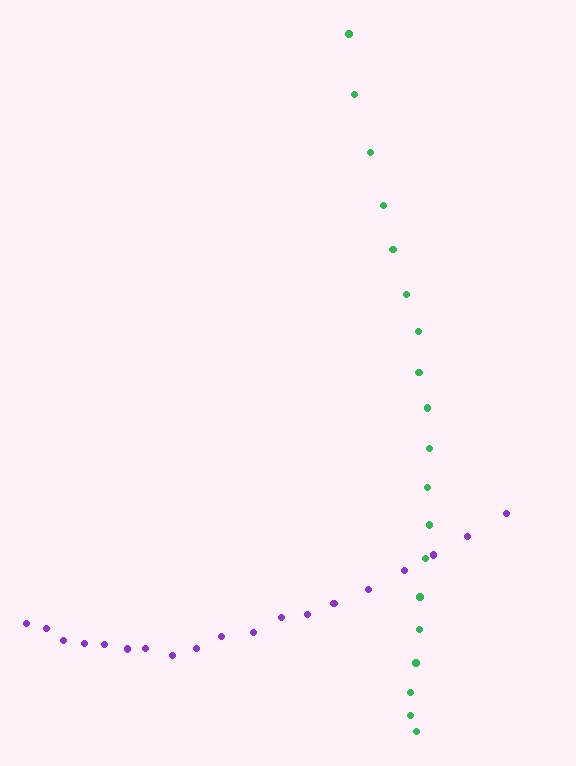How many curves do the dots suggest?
There are 2 distinct paths.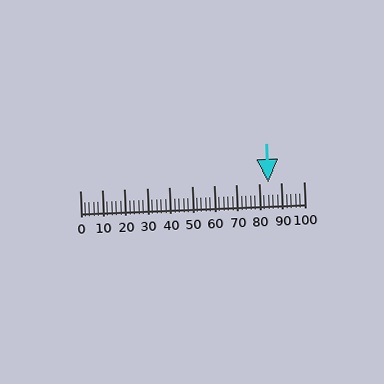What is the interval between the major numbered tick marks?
The major tick marks are spaced 10 units apart.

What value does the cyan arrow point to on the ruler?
The cyan arrow points to approximately 84.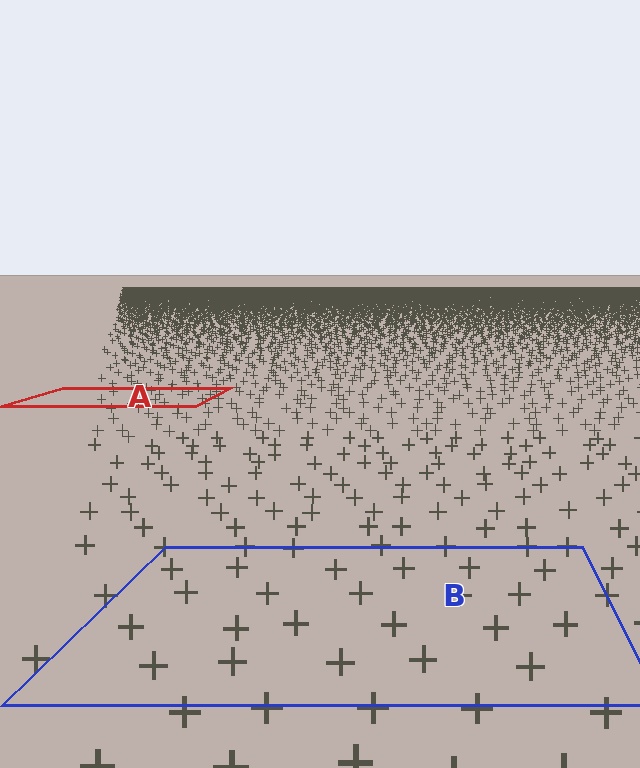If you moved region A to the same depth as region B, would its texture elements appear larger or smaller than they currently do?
They would appear larger. At a closer depth, the same texture elements are projected at a bigger on-screen size.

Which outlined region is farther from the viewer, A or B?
Region A is farther from the viewer — the texture elements inside it appear smaller and more densely packed.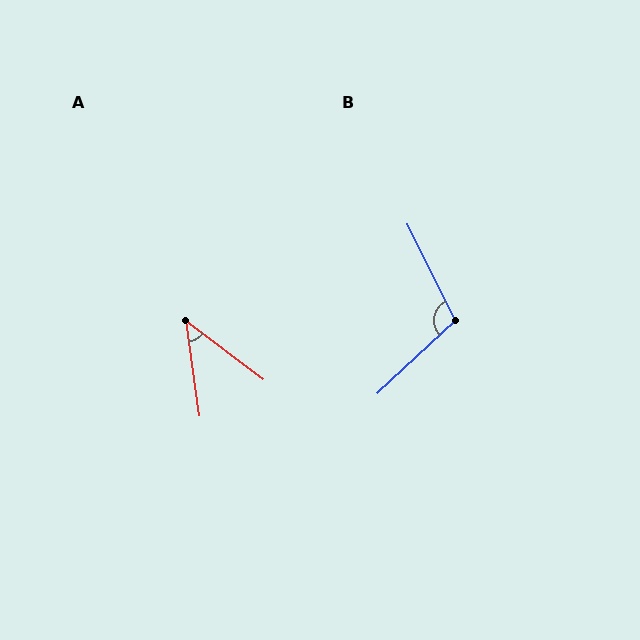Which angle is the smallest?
A, at approximately 45 degrees.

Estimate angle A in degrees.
Approximately 45 degrees.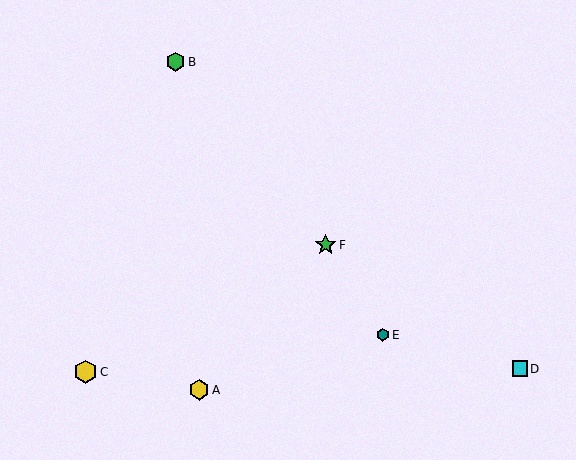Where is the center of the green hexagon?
The center of the green hexagon is at (175, 62).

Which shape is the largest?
The yellow hexagon (labeled C) is the largest.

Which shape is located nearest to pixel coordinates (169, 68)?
The green hexagon (labeled B) at (175, 62) is nearest to that location.